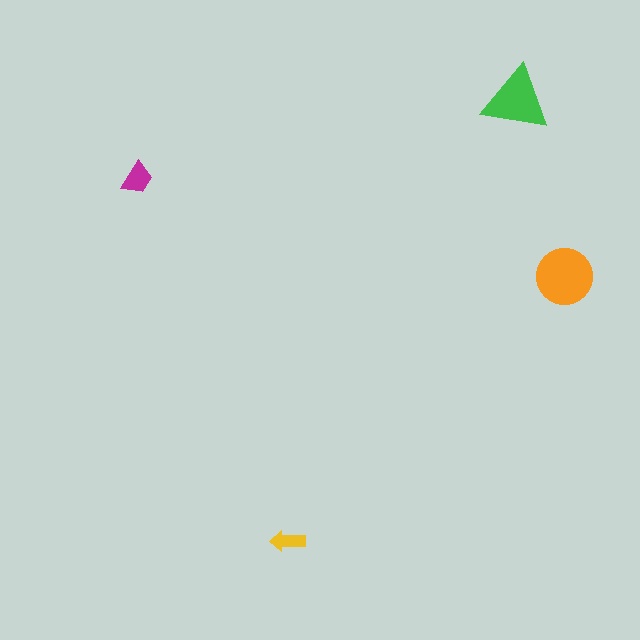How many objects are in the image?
There are 4 objects in the image.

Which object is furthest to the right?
The orange circle is rightmost.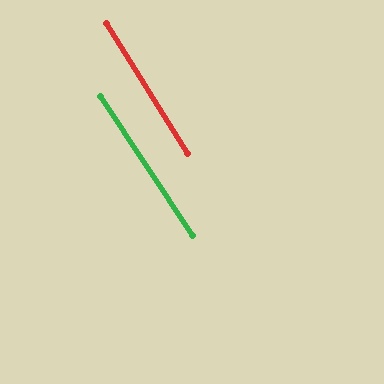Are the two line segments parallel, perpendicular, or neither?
Parallel — their directions differ by only 1.3°.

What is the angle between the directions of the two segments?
Approximately 1 degree.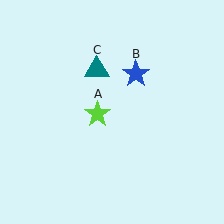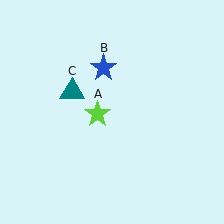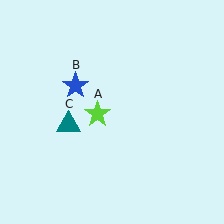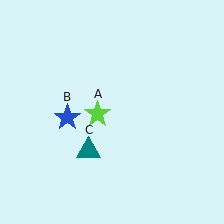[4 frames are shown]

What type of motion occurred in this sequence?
The blue star (object B), teal triangle (object C) rotated counterclockwise around the center of the scene.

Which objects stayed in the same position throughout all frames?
Lime star (object A) remained stationary.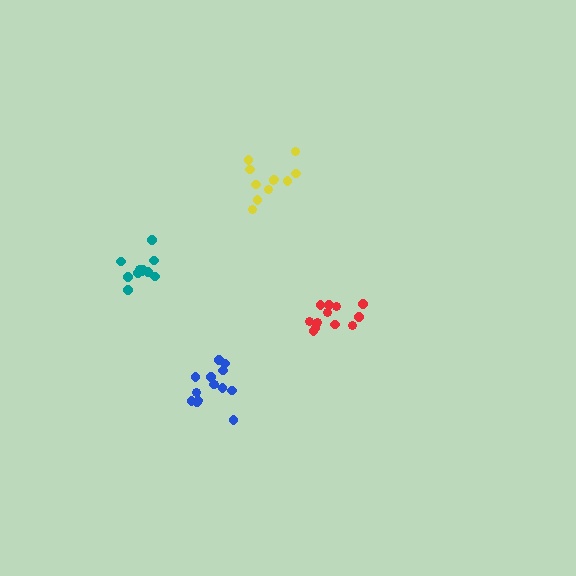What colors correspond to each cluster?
The clusters are colored: yellow, red, teal, blue.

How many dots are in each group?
Group 1: 11 dots, Group 2: 12 dots, Group 3: 11 dots, Group 4: 14 dots (48 total).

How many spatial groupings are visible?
There are 4 spatial groupings.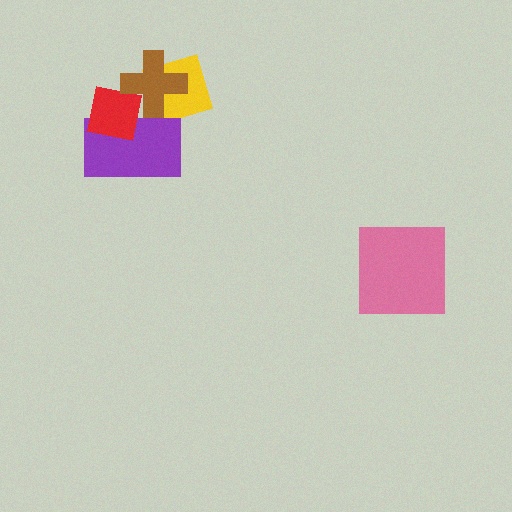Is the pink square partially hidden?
No, no other shape covers it.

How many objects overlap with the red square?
2 objects overlap with the red square.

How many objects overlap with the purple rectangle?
2 objects overlap with the purple rectangle.